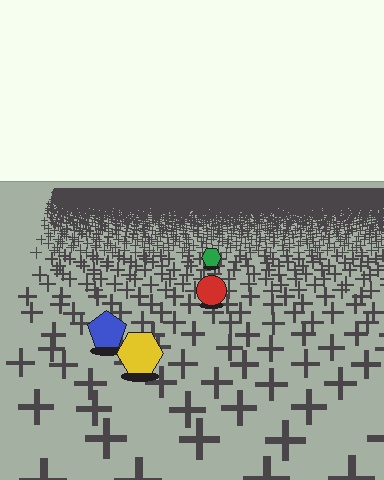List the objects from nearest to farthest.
From nearest to farthest: the yellow hexagon, the blue pentagon, the red circle, the green hexagon.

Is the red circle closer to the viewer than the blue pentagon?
No. The blue pentagon is closer — you can tell from the texture gradient: the ground texture is coarser near it.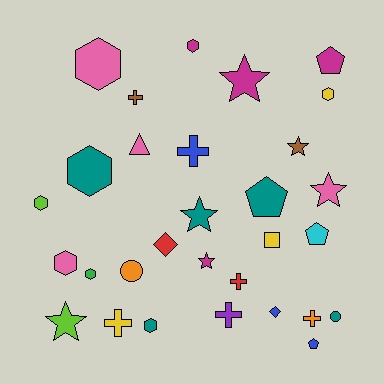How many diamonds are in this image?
There are 2 diamonds.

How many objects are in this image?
There are 30 objects.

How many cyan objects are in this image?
There is 1 cyan object.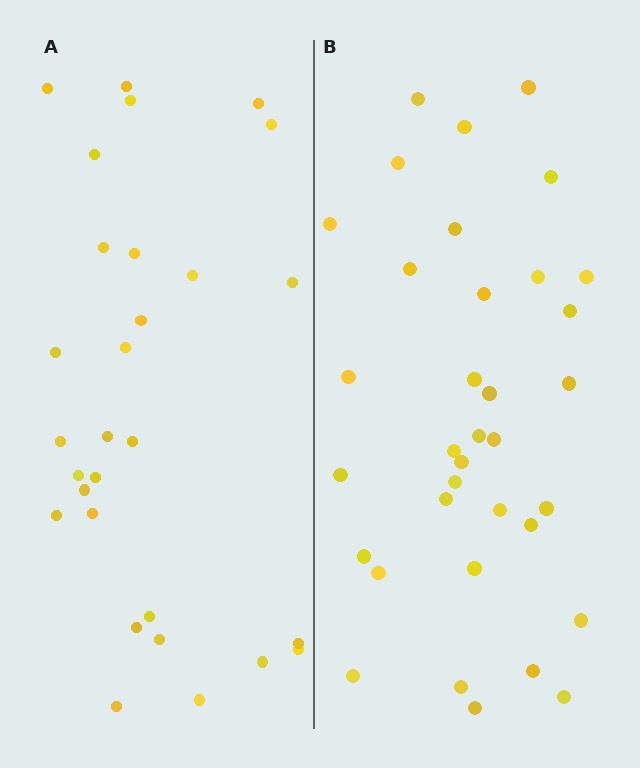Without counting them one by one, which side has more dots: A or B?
Region B (the right region) has more dots.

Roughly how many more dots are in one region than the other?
Region B has about 6 more dots than region A.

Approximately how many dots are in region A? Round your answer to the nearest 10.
About 30 dots. (The exact count is 29, which rounds to 30.)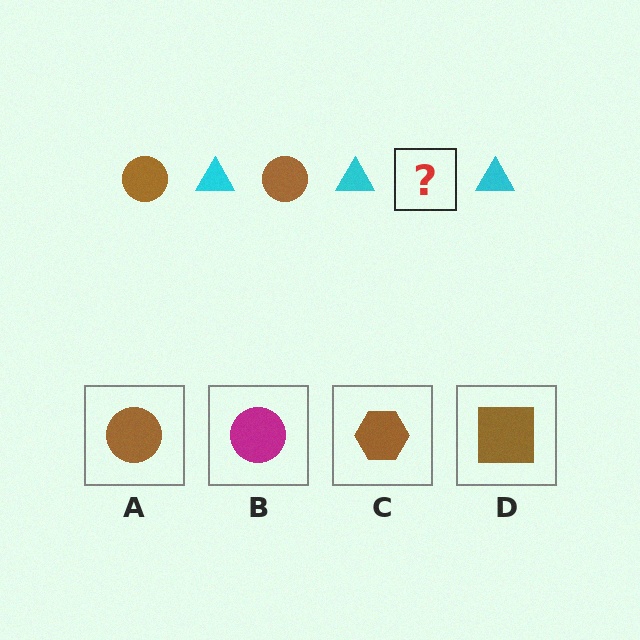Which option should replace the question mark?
Option A.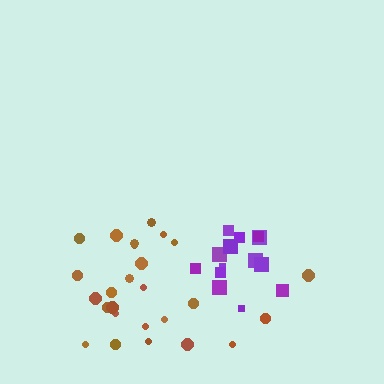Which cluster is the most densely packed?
Purple.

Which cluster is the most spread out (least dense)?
Brown.